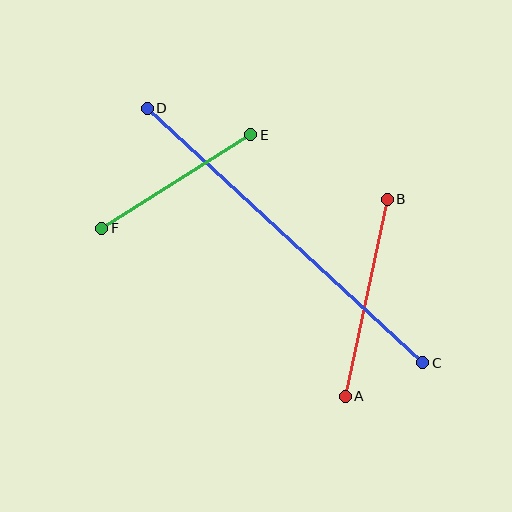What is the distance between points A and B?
The distance is approximately 201 pixels.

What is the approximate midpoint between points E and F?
The midpoint is at approximately (176, 181) pixels.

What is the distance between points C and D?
The distance is approximately 375 pixels.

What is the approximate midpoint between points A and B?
The midpoint is at approximately (366, 298) pixels.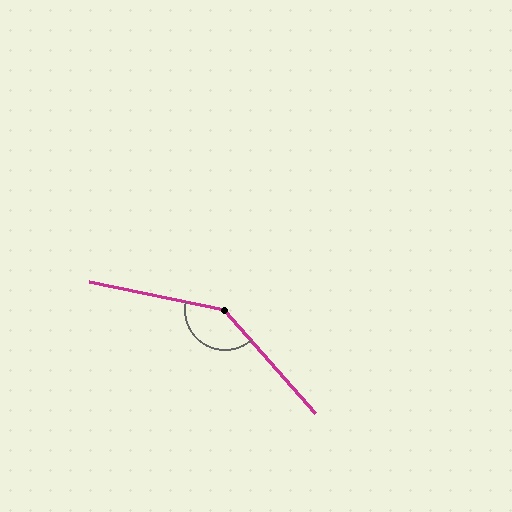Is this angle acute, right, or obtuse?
It is obtuse.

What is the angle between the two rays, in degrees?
Approximately 142 degrees.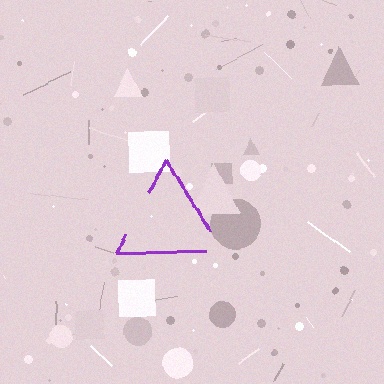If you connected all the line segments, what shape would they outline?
They would outline a triangle.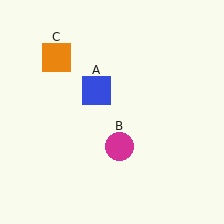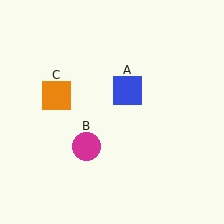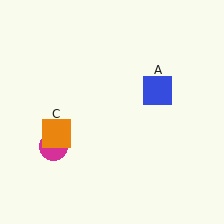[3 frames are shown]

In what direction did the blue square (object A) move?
The blue square (object A) moved right.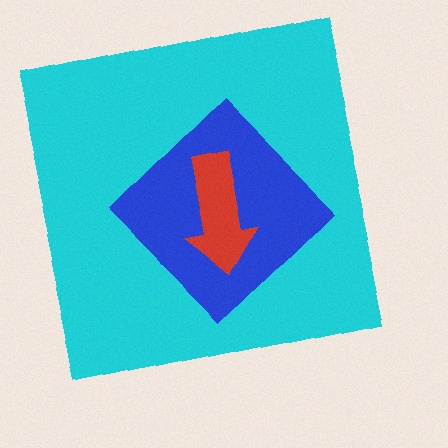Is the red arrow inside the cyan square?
Yes.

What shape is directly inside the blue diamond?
The red arrow.